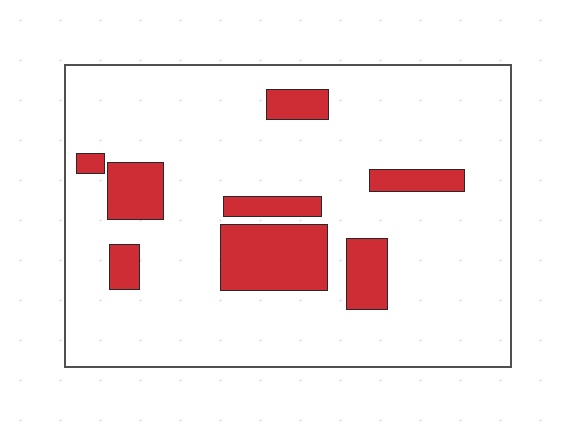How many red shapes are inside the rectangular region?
8.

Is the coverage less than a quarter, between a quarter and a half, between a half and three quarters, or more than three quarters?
Less than a quarter.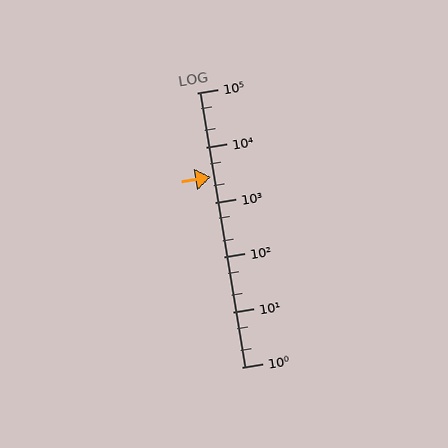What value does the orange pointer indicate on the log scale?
The pointer indicates approximately 2900.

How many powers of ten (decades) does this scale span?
The scale spans 5 decades, from 1 to 100000.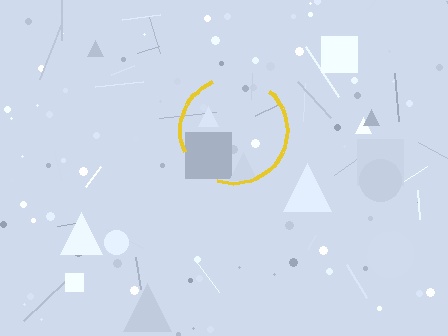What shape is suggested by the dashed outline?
The dashed outline suggests a circle.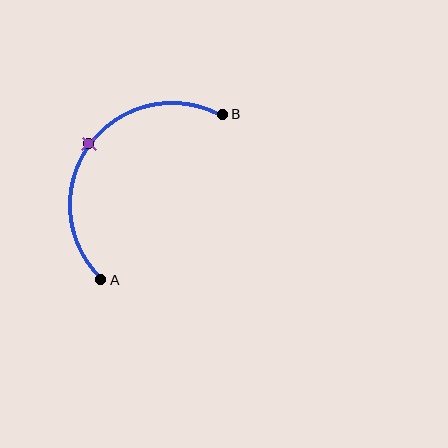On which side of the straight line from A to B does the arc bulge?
The arc bulges above and to the left of the straight line connecting A and B.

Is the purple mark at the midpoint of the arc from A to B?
Yes. The purple mark lies on the arc at equal arc-length from both A and B — it is the arc midpoint.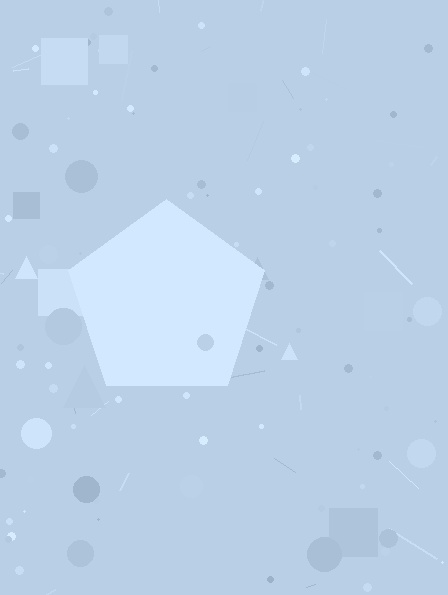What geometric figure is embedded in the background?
A pentagon is embedded in the background.